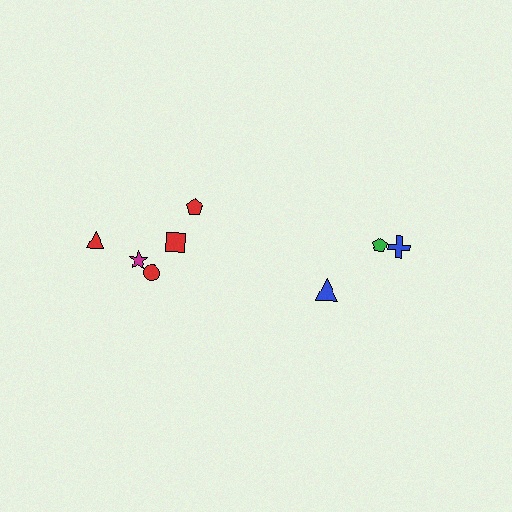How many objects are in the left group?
There are 5 objects.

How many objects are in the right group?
There are 3 objects.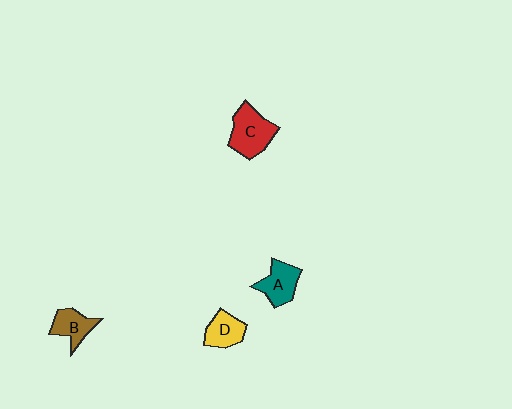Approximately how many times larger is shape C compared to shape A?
Approximately 1.3 times.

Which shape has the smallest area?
Shape B (brown).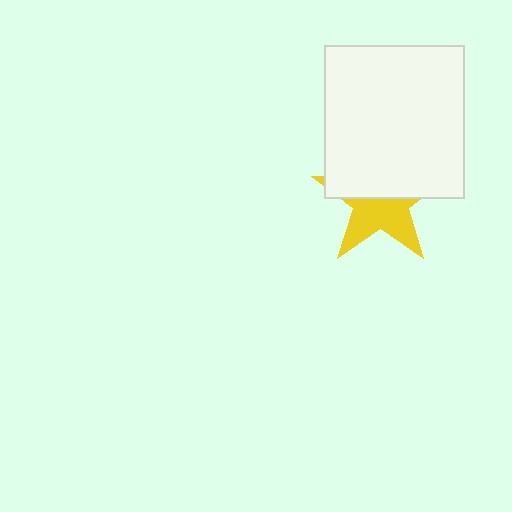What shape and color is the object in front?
The object in front is a white rectangle.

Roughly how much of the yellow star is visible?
About half of it is visible (roughly 46%).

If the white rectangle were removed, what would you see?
You would see the complete yellow star.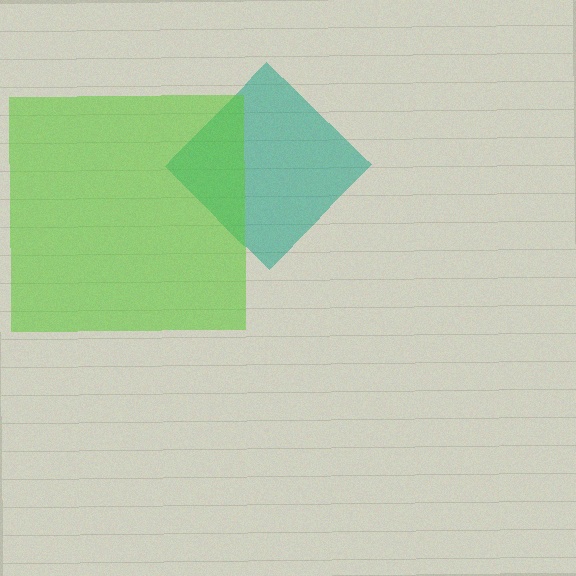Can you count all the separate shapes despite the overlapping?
Yes, there are 2 separate shapes.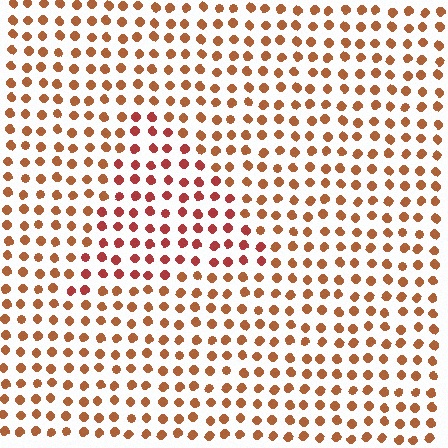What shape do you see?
I see a triangle.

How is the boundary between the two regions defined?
The boundary is defined purely by a slight shift in hue (about 24 degrees). Spacing, size, and orientation are identical on both sides.